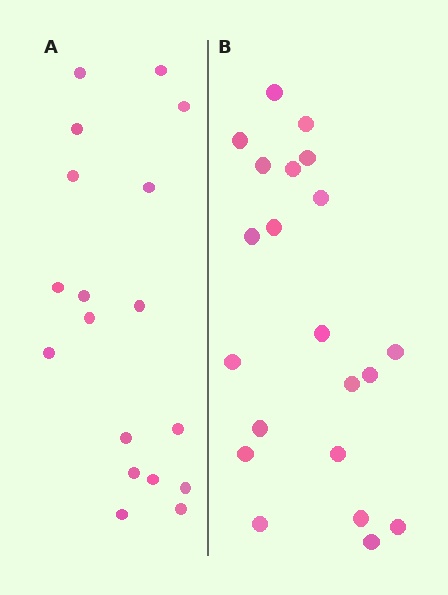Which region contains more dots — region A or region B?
Region B (the right region) has more dots.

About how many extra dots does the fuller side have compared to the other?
Region B has just a few more — roughly 2 or 3 more dots than region A.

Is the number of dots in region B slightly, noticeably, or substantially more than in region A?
Region B has only slightly more — the two regions are fairly close. The ratio is roughly 1.2 to 1.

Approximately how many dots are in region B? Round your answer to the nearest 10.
About 20 dots. (The exact count is 21, which rounds to 20.)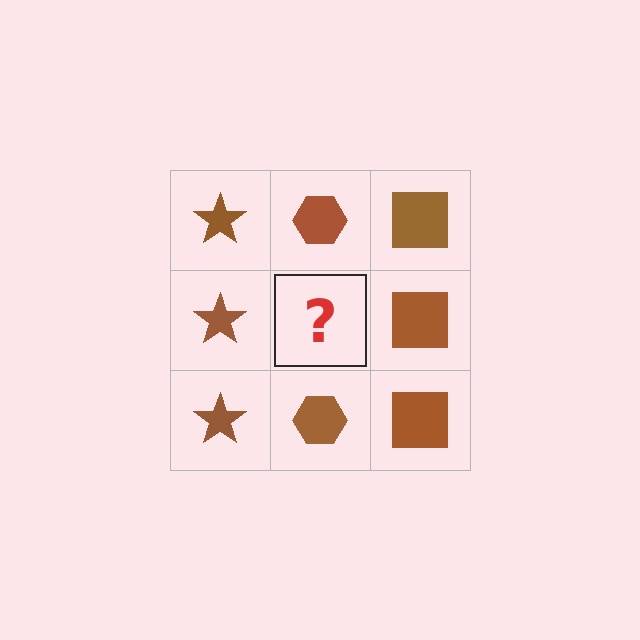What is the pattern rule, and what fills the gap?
The rule is that each column has a consistent shape. The gap should be filled with a brown hexagon.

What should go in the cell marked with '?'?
The missing cell should contain a brown hexagon.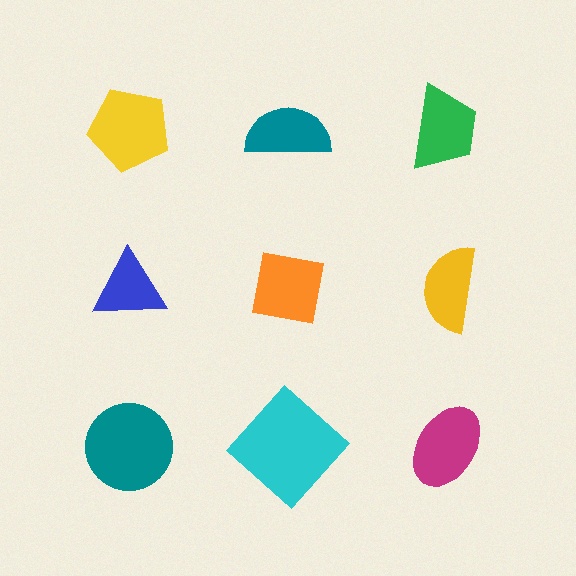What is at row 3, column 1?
A teal circle.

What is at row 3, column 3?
A magenta ellipse.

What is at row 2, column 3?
A yellow semicircle.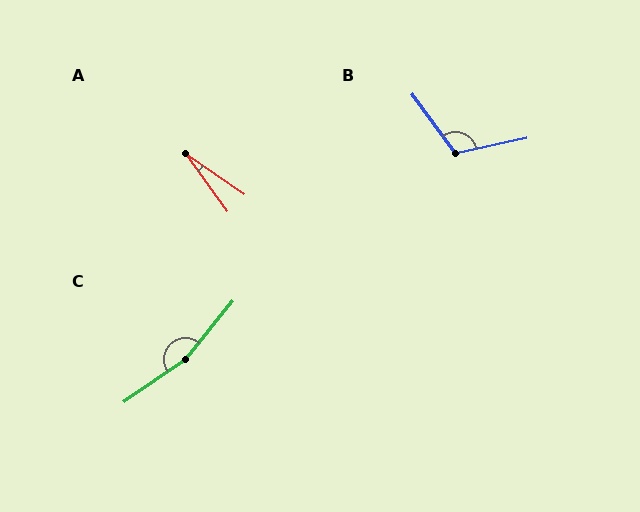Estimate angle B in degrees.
Approximately 114 degrees.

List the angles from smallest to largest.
A (19°), B (114°), C (164°).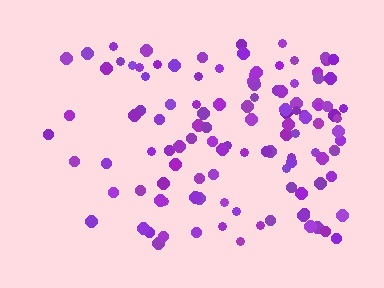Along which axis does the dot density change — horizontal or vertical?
Horizontal.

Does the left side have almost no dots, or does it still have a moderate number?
Still a moderate number, just noticeably fewer than the right.